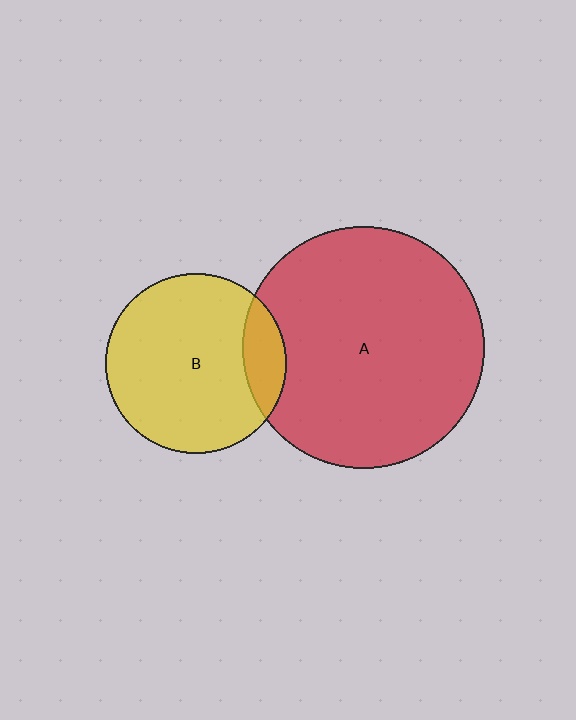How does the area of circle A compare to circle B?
Approximately 1.8 times.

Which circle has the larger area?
Circle A (red).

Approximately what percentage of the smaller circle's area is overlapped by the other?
Approximately 15%.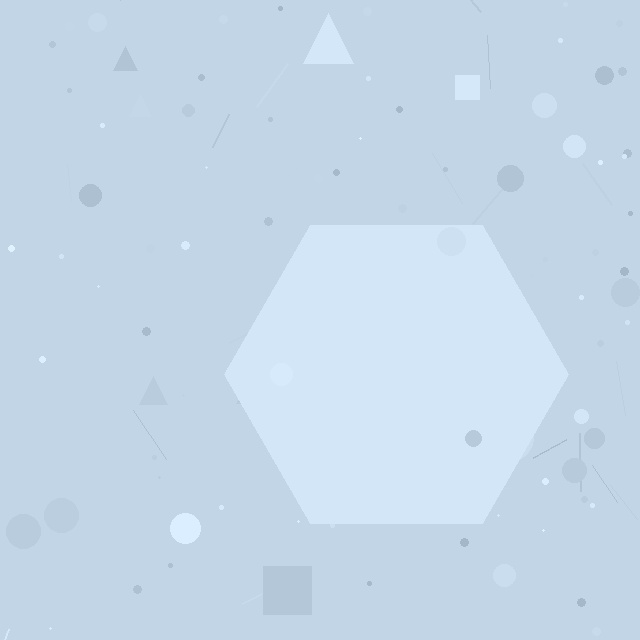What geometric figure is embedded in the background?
A hexagon is embedded in the background.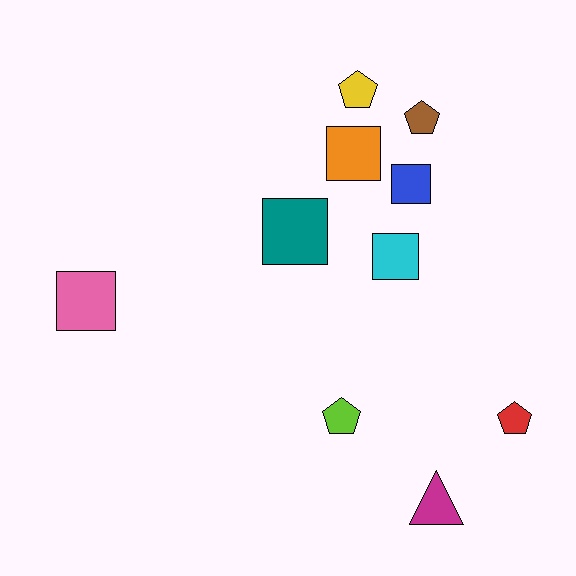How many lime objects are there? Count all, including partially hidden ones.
There is 1 lime object.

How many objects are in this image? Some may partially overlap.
There are 10 objects.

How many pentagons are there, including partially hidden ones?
There are 4 pentagons.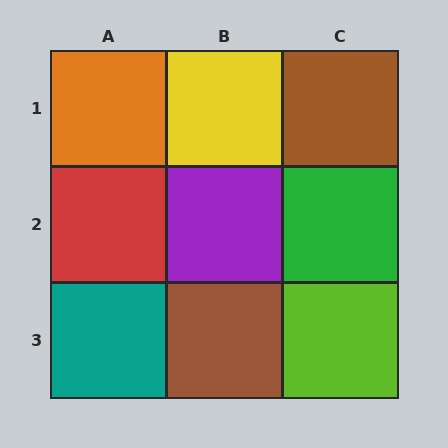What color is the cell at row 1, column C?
Brown.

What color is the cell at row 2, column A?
Red.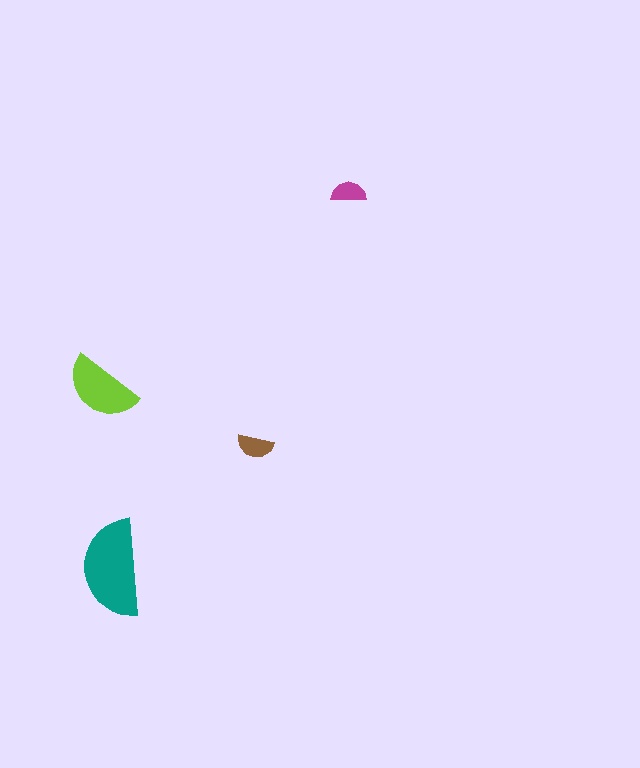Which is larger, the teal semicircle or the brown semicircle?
The teal one.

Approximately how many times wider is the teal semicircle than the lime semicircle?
About 1.5 times wider.